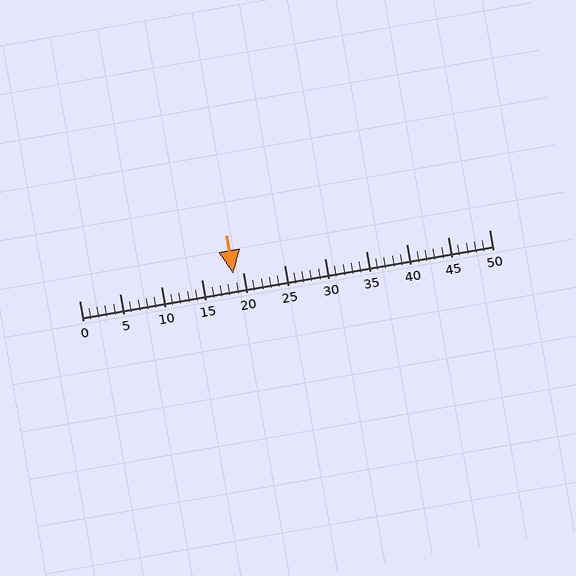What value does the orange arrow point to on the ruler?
The orange arrow points to approximately 19.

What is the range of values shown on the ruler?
The ruler shows values from 0 to 50.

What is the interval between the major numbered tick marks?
The major tick marks are spaced 5 units apart.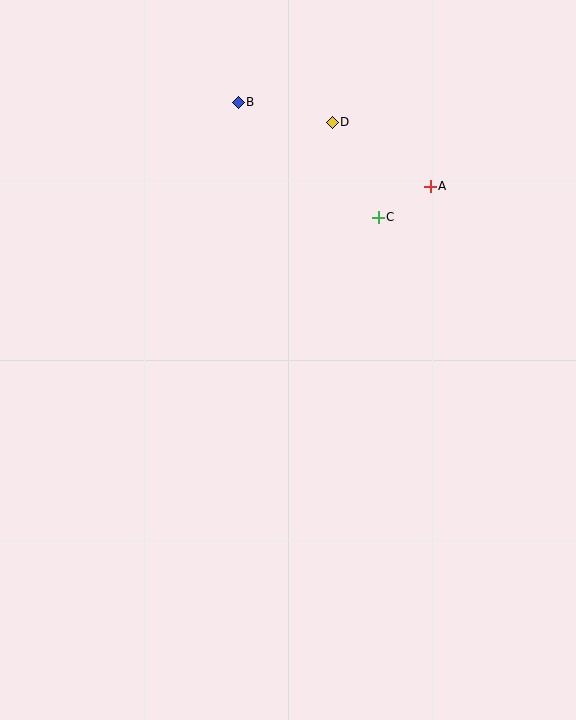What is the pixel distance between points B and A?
The distance between B and A is 210 pixels.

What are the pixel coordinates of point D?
Point D is at (332, 122).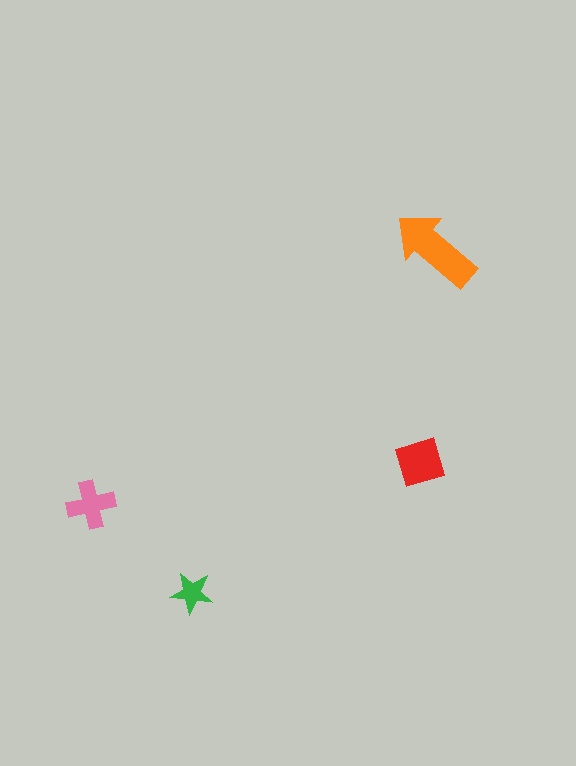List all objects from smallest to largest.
The green star, the pink cross, the red square, the orange arrow.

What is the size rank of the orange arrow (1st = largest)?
1st.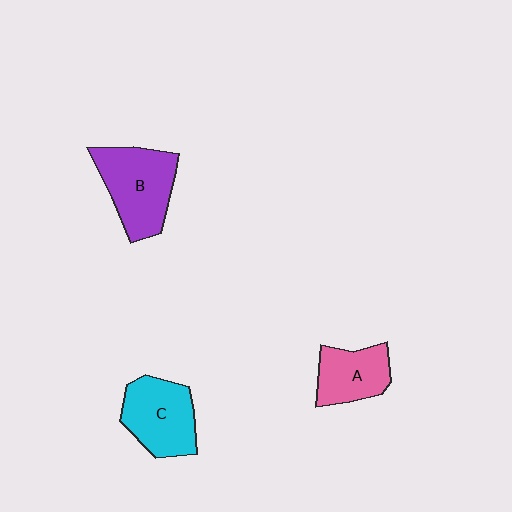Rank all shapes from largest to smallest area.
From largest to smallest: B (purple), C (cyan), A (pink).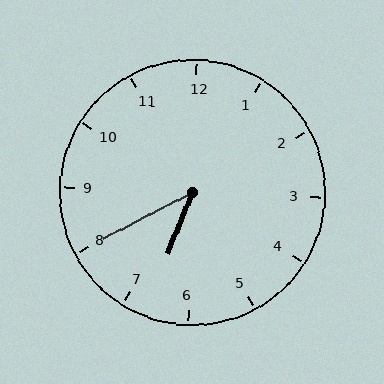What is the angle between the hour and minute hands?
Approximately 40 degrees.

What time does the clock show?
6:40.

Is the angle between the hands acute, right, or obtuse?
It is acute.